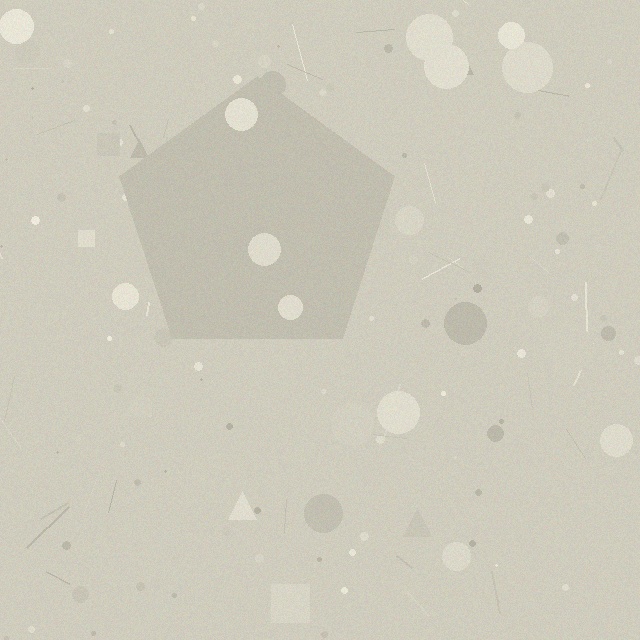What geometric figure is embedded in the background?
A pentagon is embedded in the background.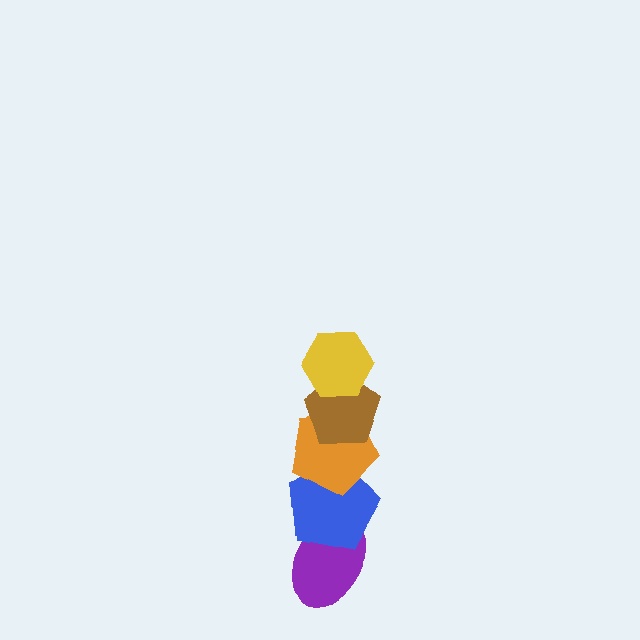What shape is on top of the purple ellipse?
The blue pentagon is on top of the purple ellipse.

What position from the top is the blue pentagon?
The blue pentagon is 4th from the top.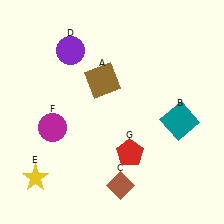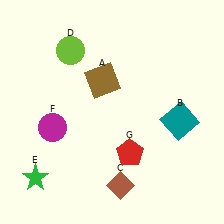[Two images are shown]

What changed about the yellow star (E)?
In Image 1, E is yellow. In Image 2, it changed to green.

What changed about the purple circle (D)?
In Image 1, D is purple. In Image 2, it changed to lime.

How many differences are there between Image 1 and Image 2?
There are 2 differences between the two images.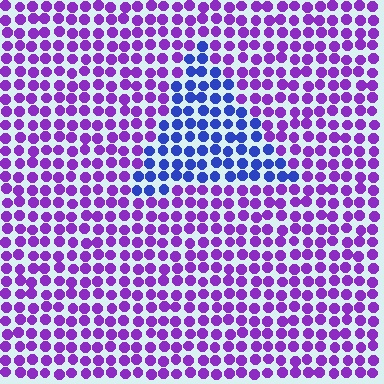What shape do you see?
I see a triangle.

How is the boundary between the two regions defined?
The boundary is defined purely by a slight shift in hue (about 48 degrees). Spacing, size, and orientation are identical on both sides.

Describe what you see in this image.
The image is filled with small purple elements in a uniform arrangement. A triangle-shaped region is visible where the elements are tinted to a slightly different hue, forming a subtle color boundary.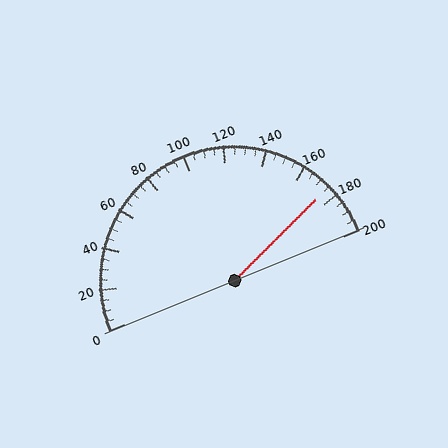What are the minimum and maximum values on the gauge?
The gauge ranges from 0 to 200.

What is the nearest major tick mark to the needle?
The nearest major tick mark is 180.